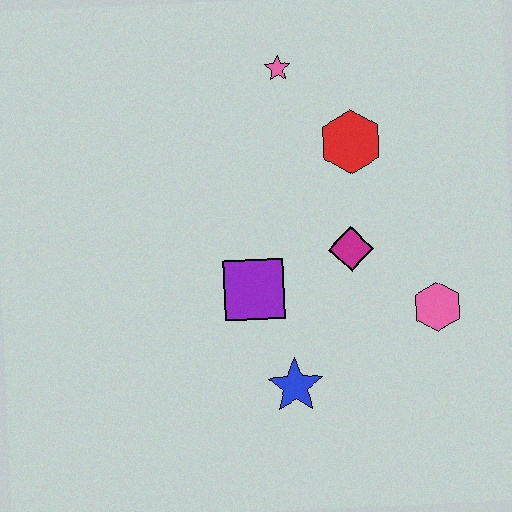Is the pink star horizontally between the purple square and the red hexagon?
Yes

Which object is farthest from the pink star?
The blue star is farthest from the pink star.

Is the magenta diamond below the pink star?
Yes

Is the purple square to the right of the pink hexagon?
No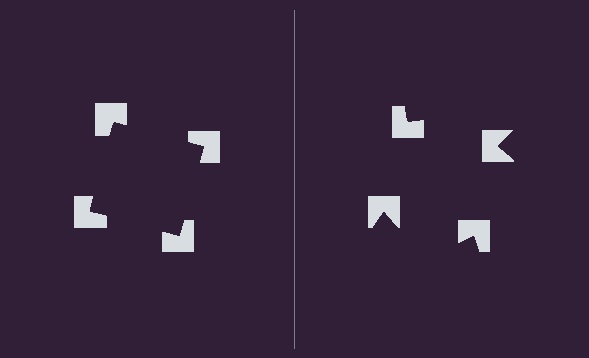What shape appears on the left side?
An illusory square.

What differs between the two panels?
The notched squares are positioned identically on both sides; only the wedge orientations differ. On the left they align to a square; on the right they are misaligned.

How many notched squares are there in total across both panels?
8 — 4 on each side.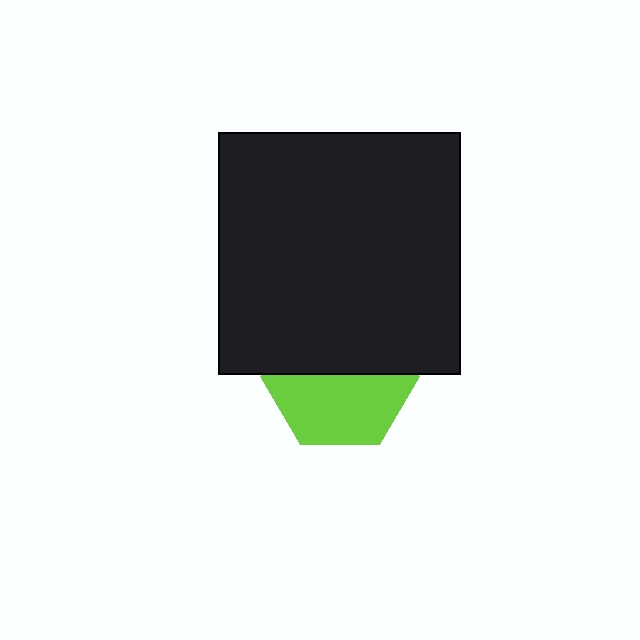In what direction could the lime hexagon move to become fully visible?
The lime hexagon could move down. That would shift it out from behind the black square entirely.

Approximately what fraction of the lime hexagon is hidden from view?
Roughly 49% of the lime hexagon is hidden behind the black square.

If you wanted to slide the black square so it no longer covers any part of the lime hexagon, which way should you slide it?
Slide it up — that is the most direct way to separate the two shapes.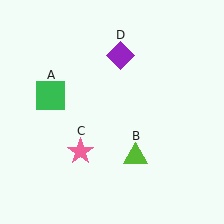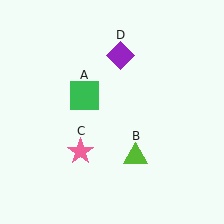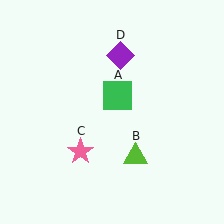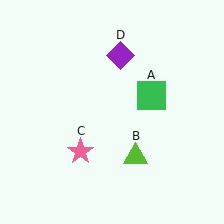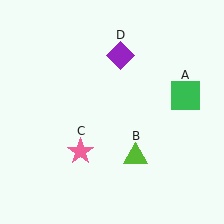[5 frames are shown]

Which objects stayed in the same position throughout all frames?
Lime triangle (object B) and pink star (object C) and purple diamond (object D) remained stationary.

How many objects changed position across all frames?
1 object changed position: green square (object A).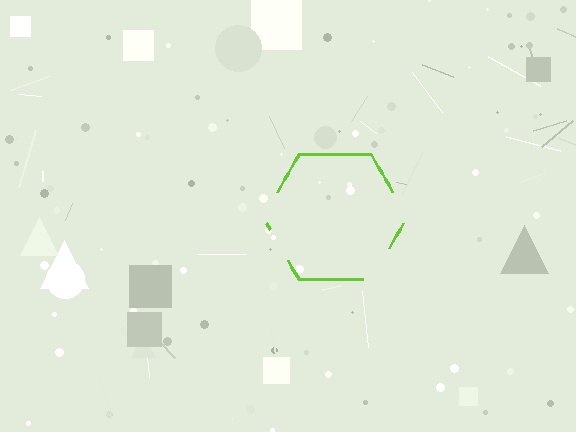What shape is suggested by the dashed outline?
The dashed outline suggests a hexagon.